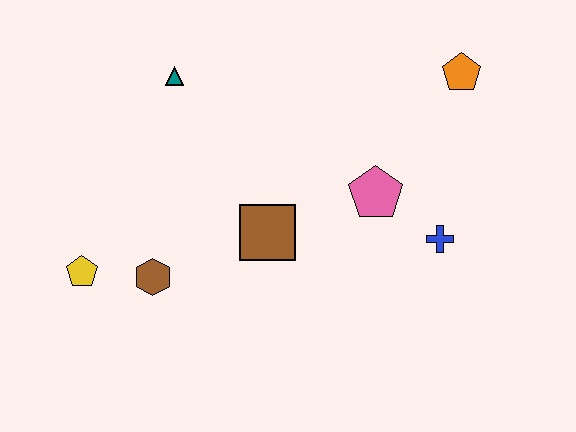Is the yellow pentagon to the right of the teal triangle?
No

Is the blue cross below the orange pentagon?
Yes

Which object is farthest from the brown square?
The orange pentagon is farthest from the brown square.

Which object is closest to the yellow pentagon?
The brown hexagon is closest to the yellow pentagon.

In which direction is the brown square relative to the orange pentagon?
The brown square is to the left of the orange pentagon.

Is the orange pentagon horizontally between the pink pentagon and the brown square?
No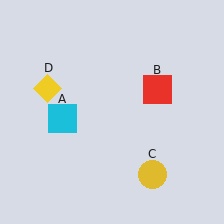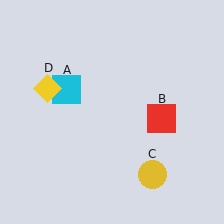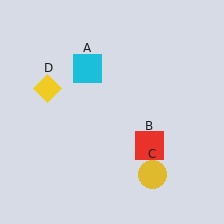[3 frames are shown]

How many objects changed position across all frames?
2 objects changed position: cyan square (object A), red square (object B).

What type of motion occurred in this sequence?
The cyan square (object A), red square (object B) rotated clockwise around the center of the scene.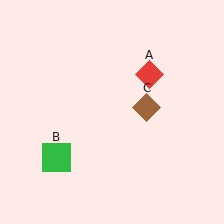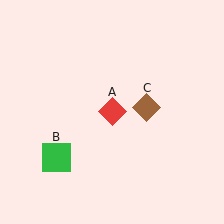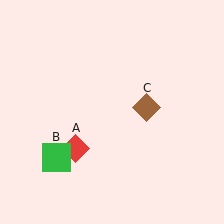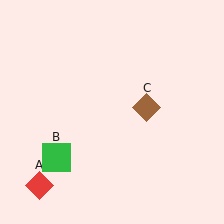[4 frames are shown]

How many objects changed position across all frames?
1 object changed position: red diamond (object A).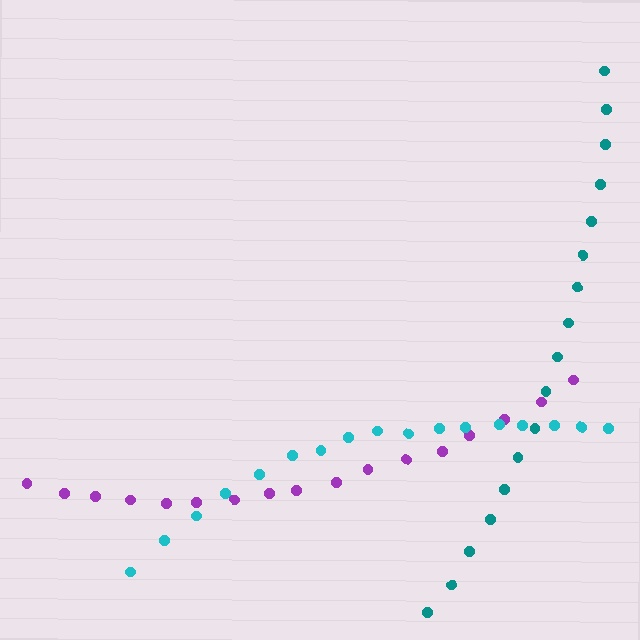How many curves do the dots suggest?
There are 3 distinct paths.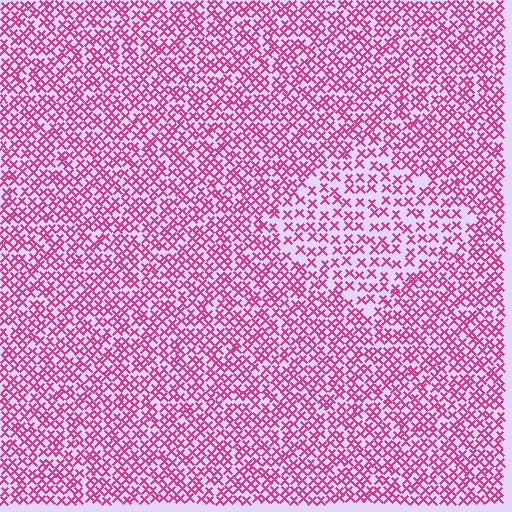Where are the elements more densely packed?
The elements are more densely packed outside the diamond boundary.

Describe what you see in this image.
The image contains small magenta elements arranged at two different densities. A diamond-shaped region is visible where the elements are less densely packed than the surrounding area.